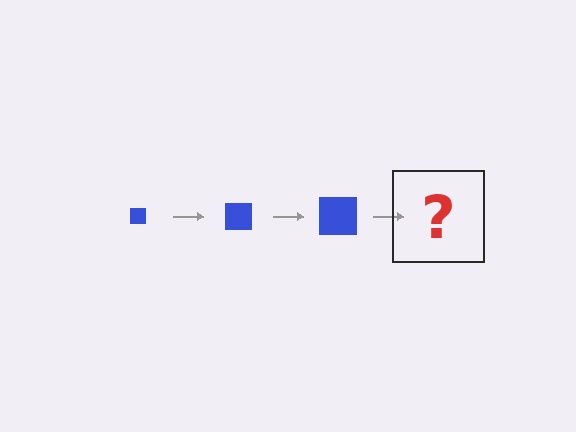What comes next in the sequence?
The next element should be a blue square, larger than the previous one.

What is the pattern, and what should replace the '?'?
The pattern is that the square gets progressively larger each step. The '?' should be a blue square, larger than the previous one.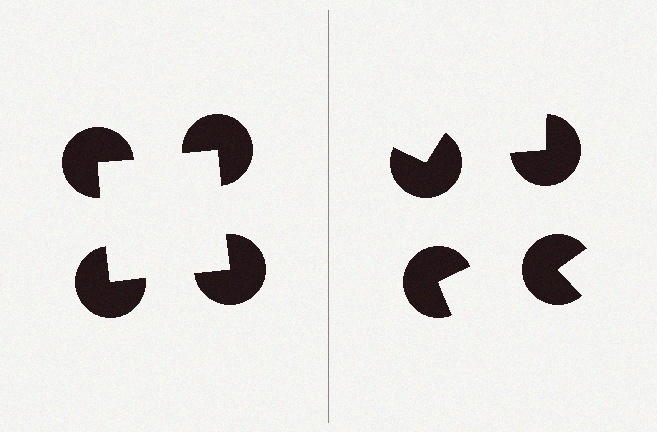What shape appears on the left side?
An illusory square.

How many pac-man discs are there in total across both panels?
8 — 4 on each side.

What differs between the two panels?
The pac-man discs are positioned identically on both sides; only the wedge orientations differ. On the left they align to a square; on the right they are misaligned.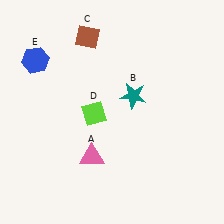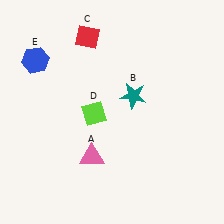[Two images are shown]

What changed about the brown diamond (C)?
In Image 1, C is brown. In Image 2, it changed to red.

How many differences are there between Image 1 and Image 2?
There is 1 difference between the two images.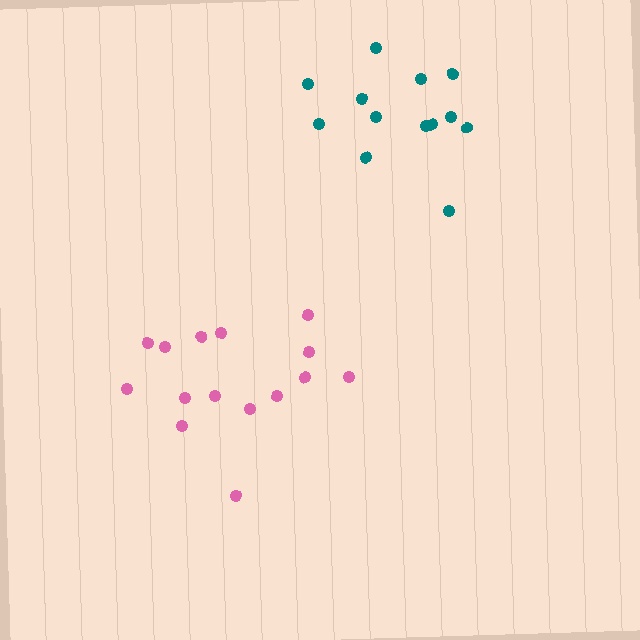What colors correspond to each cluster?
The clusters are colored: teal, pink.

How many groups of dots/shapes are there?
There are 2 groups.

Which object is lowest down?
The pink cluster is bottommost.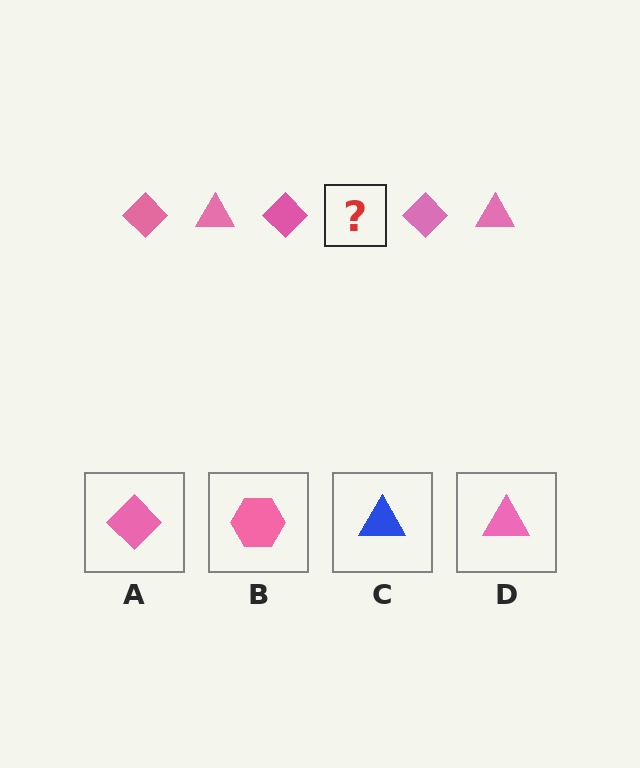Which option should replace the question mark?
Option D.